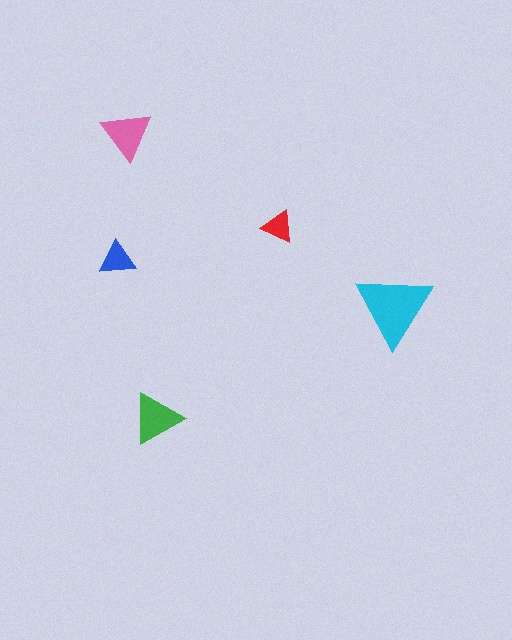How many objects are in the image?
There are 5 objects in the image.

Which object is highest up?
The pink triangle is topmost.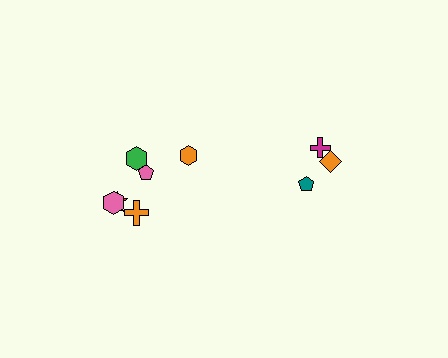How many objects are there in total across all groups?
There are 9 objects.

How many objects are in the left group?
There are 6 objects.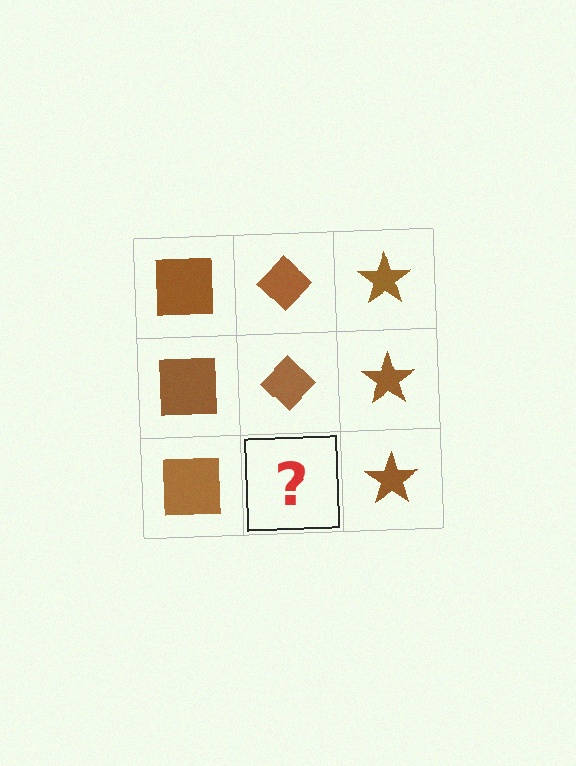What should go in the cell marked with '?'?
The missing cell should contain a brown diamond.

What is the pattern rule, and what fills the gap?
The rule is that each column has a consistent shape. The gap should be filled with a brown diamond.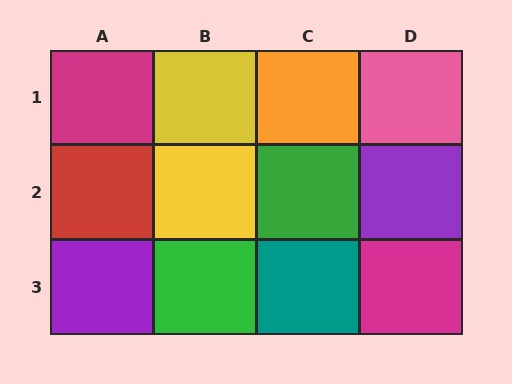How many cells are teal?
1 cell is teal.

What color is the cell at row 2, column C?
Green.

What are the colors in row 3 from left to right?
Purple, green, teal, magenta.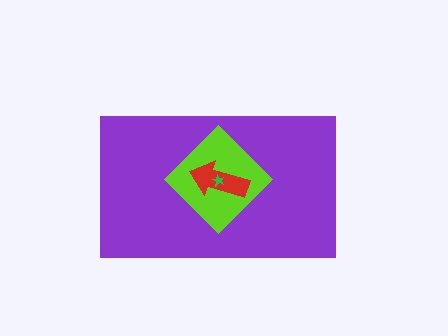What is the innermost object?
The green star.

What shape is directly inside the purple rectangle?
The lime diamond.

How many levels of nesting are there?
4.